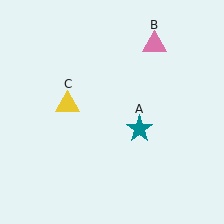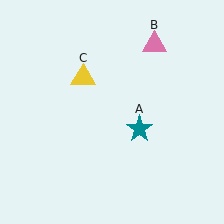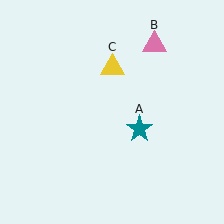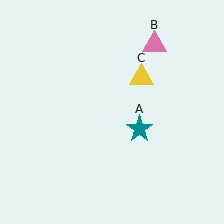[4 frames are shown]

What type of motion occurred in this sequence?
The yellow triangle (object C) rotated clockwise around the center of the scene.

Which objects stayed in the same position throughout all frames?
Teal star (object A) and pink triangle (object B) remained stationary.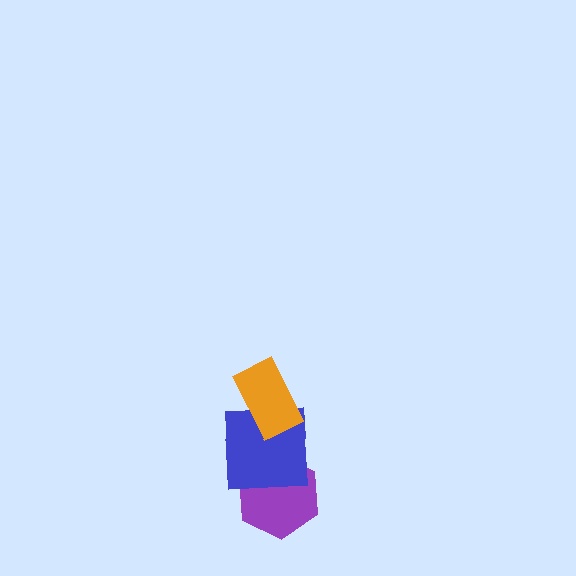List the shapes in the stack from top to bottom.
From top to bottom: the orange rectangle, the blue square, the purple hexagon.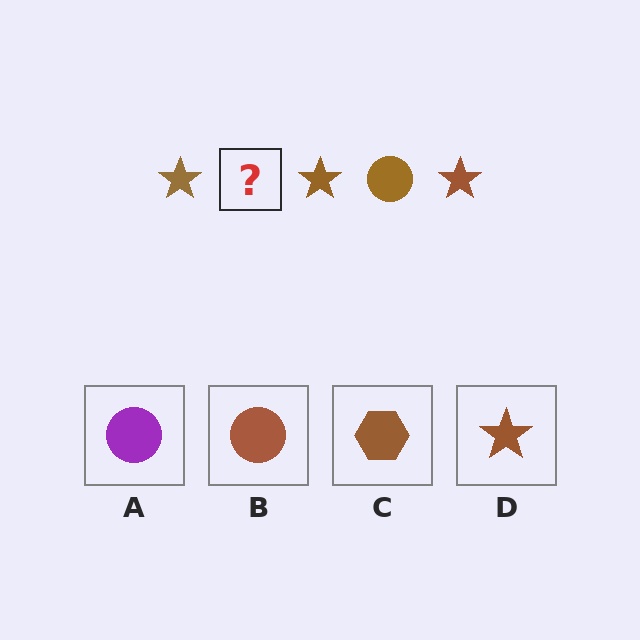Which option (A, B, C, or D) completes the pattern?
B.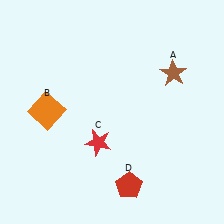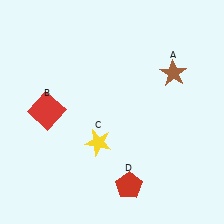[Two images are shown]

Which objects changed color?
B changed from orange to red. C changed from red to yellow.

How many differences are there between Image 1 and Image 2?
There are 2 differences between the two images.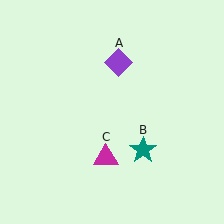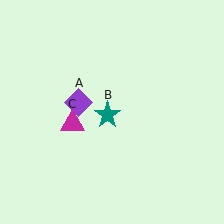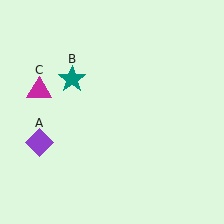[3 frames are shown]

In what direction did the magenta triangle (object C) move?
The magenta triangle (object C) moved up and to the left.